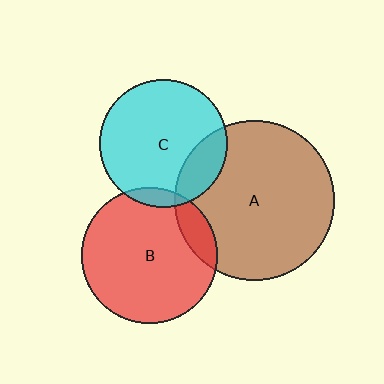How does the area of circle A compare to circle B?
Approximately 1.4 times.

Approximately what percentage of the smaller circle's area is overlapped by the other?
Approximately 20%.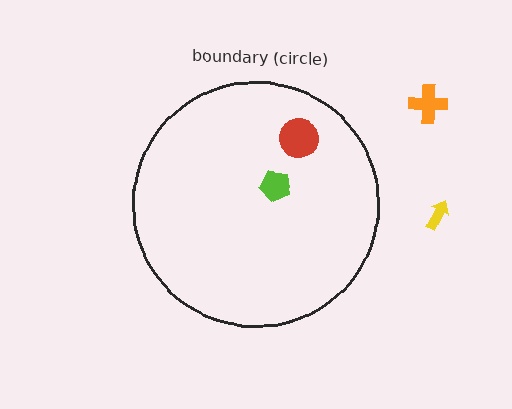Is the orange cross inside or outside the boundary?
Outside.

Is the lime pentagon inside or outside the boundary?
Inside.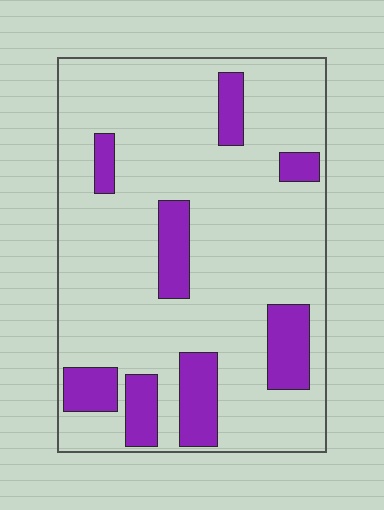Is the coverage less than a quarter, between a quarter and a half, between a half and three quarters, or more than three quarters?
Less than a quarter.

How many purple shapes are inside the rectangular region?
8.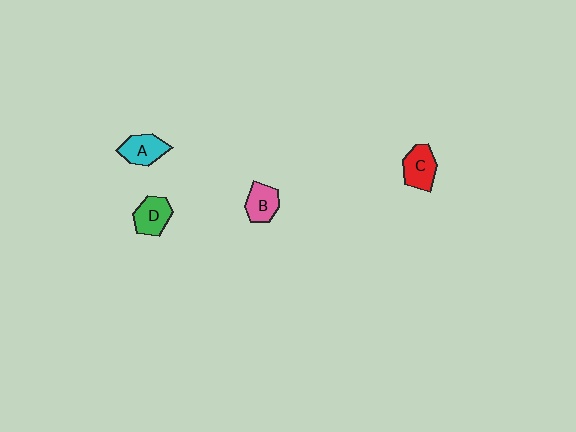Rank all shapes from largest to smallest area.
From largest to smallest: C (red), A (cyan), D (green), B (pink).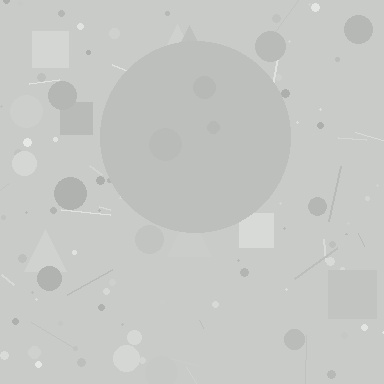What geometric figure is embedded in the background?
A circle is embedded in the background.